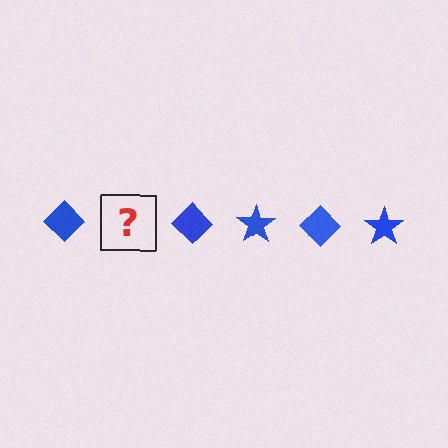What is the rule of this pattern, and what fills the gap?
The rule is that the pattern cycles through diamond, star shapes in blue. The gap should be filled with a blue star.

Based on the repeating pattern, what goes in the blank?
The blank should be a blue star.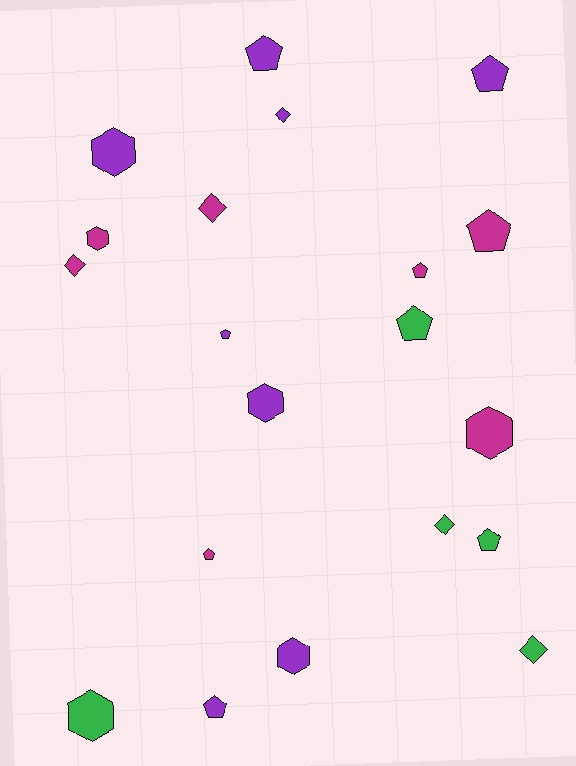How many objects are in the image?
There are 20 objects.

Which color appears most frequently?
Purple, with 8 objects.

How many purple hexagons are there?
There are 3 purple hexagons.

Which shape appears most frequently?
Pentagon, with 9 objects.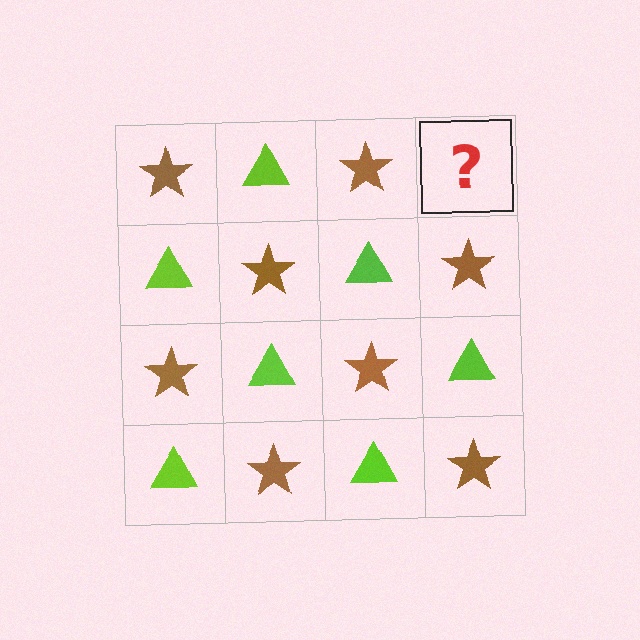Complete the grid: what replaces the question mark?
The question mark should be replaced with a lime triangle.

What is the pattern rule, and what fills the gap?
The rule is that it alternates brown star and lime triangle in a checkerboard pattern. The gap should be filled with a lime triangle.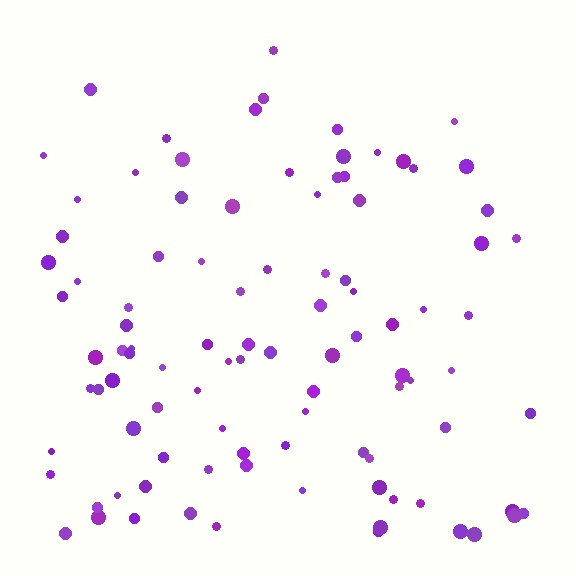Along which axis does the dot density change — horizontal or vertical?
Vertical.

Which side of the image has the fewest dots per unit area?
The top.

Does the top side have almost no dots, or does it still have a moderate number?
Still a moderate number, just noticeably fewer than the bottom.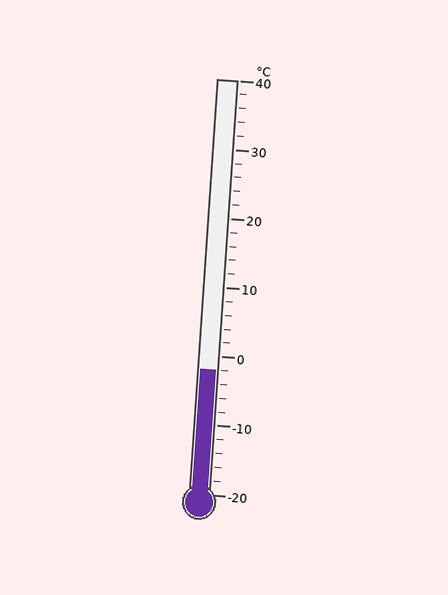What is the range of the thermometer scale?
The thermometer scale ranges from -20°C to 40°C.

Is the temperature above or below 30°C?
The temperature is below 30°C.